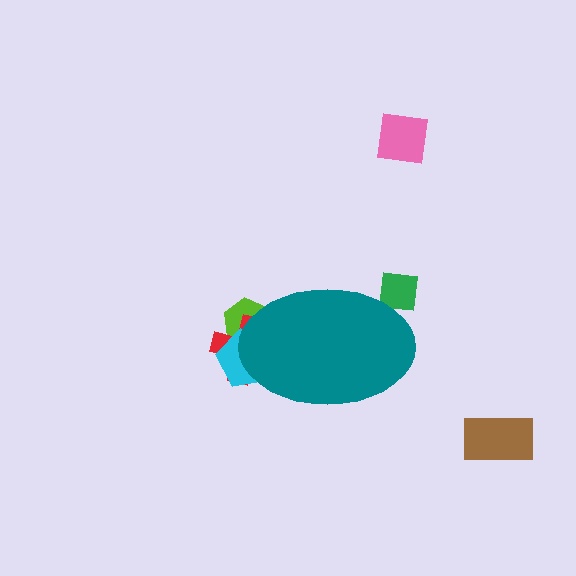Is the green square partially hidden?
Yes, the green square is partially hidden behind the teal ellipse.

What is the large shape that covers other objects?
A teal ellipse.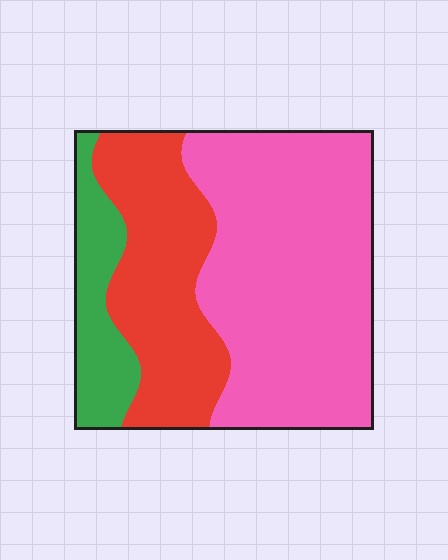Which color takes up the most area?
Pink, at roughly 55%.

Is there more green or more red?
Red.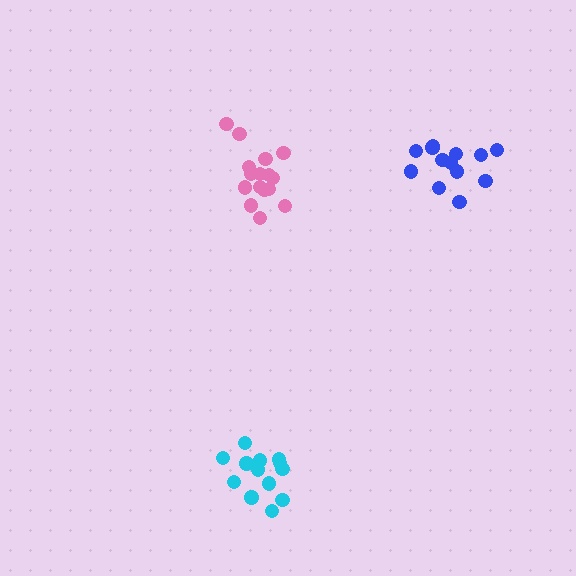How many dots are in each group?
Group 1: 16 dots, Group 2: 13 dots, Group 3: 14 dots (43 total).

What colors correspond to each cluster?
The clusters are colored: pink, blue, cyan.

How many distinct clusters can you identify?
There are 3 distinct clusters.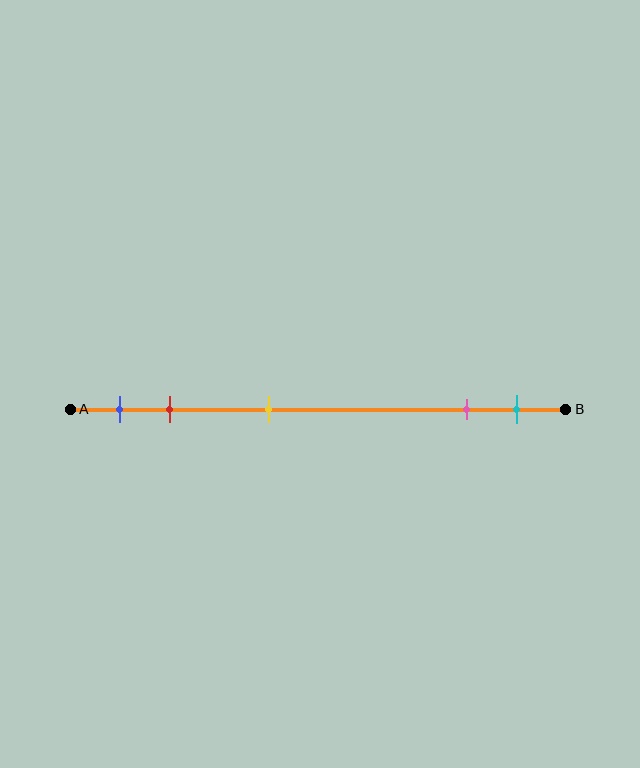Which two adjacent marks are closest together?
The pink and cyan marks are the closest adjacent pair.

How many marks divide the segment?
There are 5 marks dividing the segment.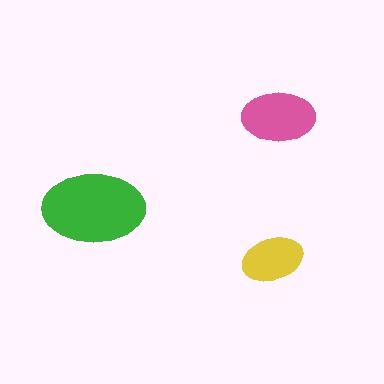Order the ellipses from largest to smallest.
the green one, the pink one, the yellow one.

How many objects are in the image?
There are 3 objects in the image.